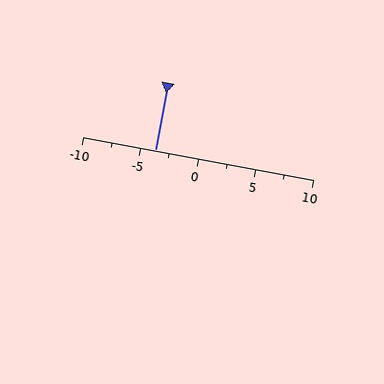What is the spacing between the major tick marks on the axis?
The major ticks are spaced 5 apart.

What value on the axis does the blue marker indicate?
The marker indicates approximately -3.8.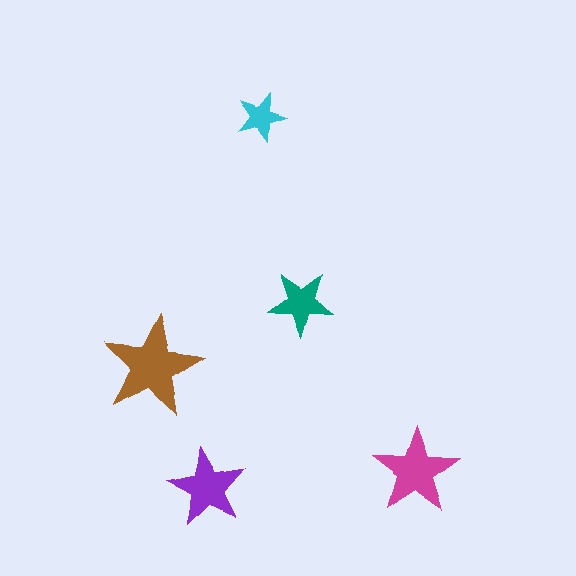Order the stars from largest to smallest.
the brown one, the magenta one, the purple one, the teal one, the cyan one.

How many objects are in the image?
There are 5 objects in the image.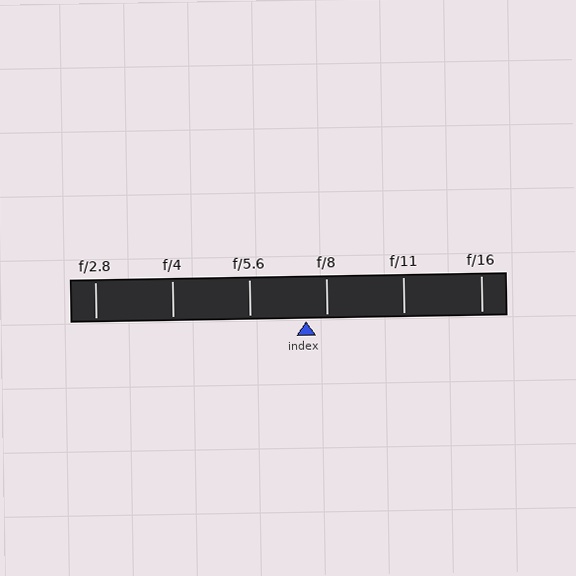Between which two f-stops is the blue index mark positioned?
The index mark is between f/5.6 and f/8.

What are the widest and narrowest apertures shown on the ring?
The widest aperture shown is f/2.8 and the narrowest is f/16.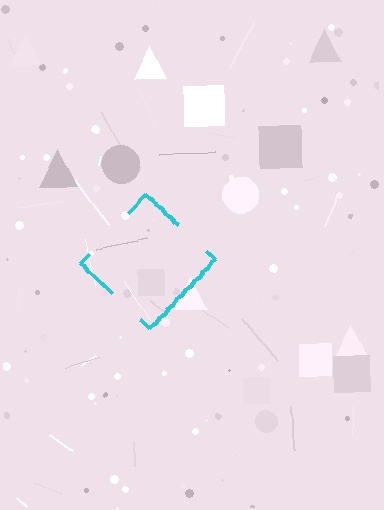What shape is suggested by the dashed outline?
The dashed outline suggests a diamond.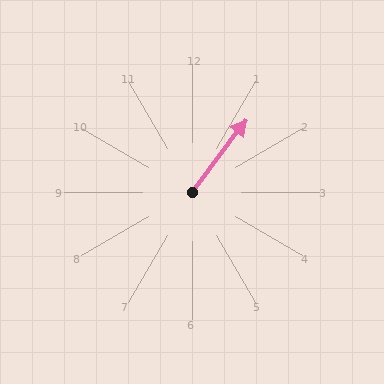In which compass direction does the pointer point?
Northeast.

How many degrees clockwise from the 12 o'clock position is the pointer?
Approximately 37 degrees.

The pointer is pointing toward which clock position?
Roughly 1 o'clock.